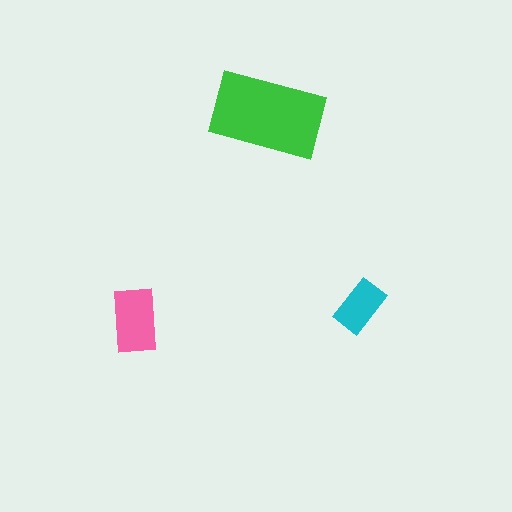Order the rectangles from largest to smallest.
the green one, the pink one, the cyan one.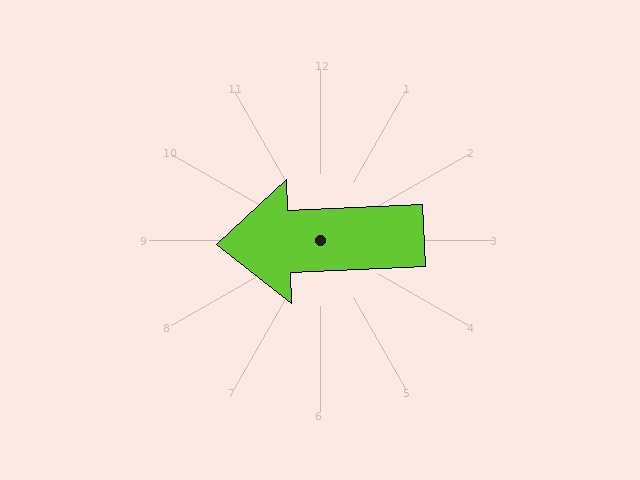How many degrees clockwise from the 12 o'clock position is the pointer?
Approximately 267 degrees.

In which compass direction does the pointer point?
West.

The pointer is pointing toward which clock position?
Roughly 9 o'clock.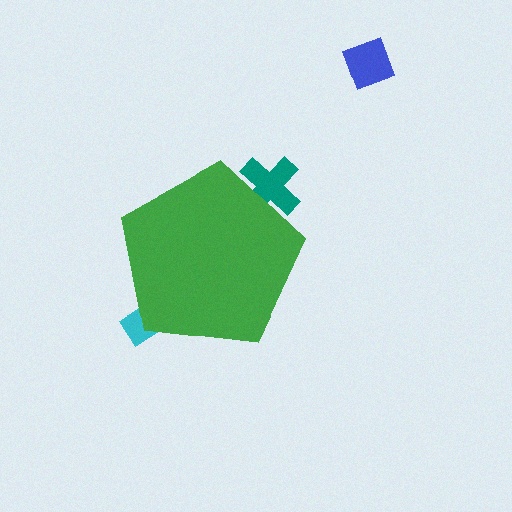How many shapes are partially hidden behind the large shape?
2 shapes are partially hidden.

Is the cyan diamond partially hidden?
Yes, the cyan diamond is partially hidden behind the green pentagon.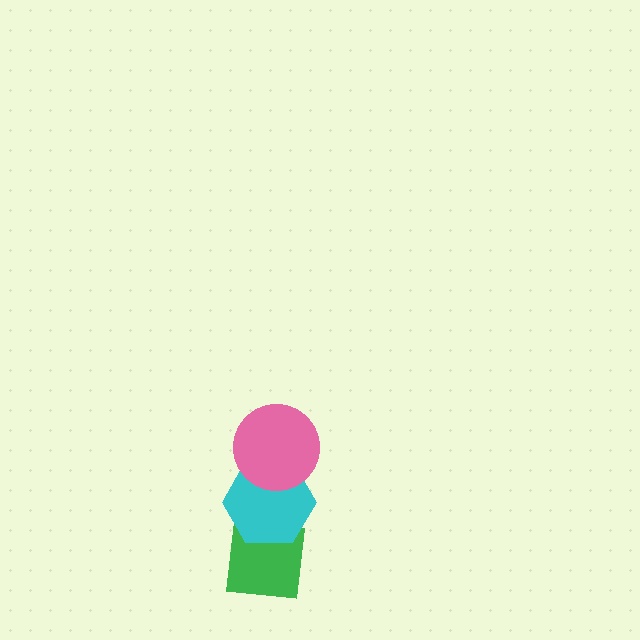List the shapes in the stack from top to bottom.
From top to bottom: the pink circle, the cyan hexagon, the green square.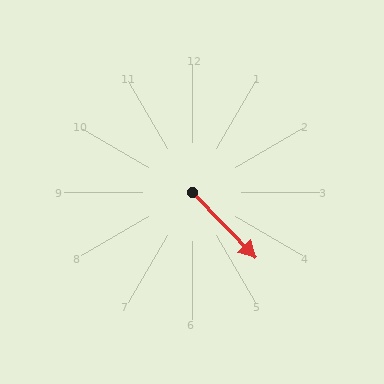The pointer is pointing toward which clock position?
Roughly 5 o'clock.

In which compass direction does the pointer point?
Southeast.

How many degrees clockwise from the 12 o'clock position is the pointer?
Approximately 136 degrees.